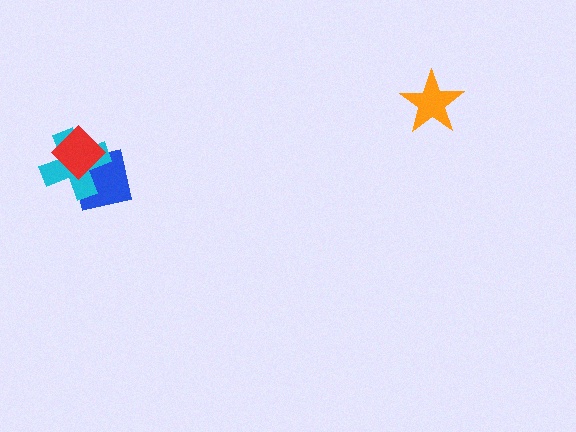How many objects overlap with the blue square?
2 objects overlap with the blue square.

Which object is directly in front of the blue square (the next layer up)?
The cyan cross is directly in front of the blue square.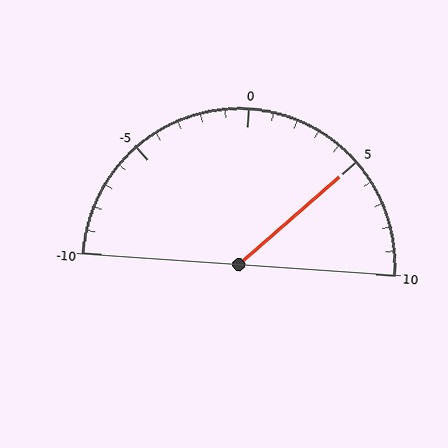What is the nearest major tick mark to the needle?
The nearest major tick mark is 5.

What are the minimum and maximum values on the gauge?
The gauge ranges from -10 to 10.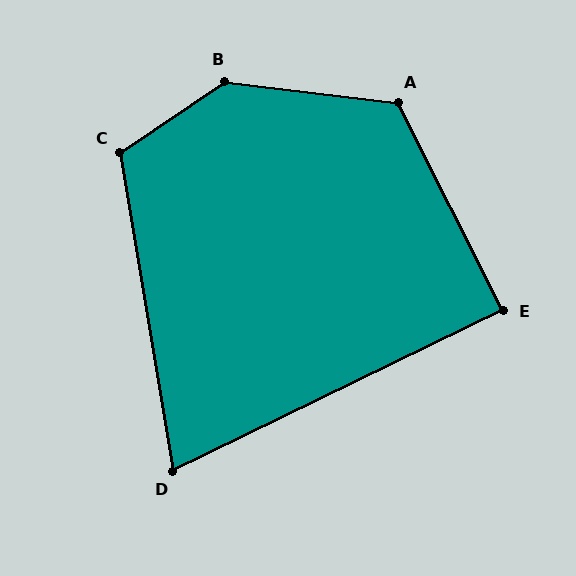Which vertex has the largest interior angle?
B, at approximately 139 degrees.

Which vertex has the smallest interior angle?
D, at approximately 74 degrees.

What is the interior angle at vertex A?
Approximately 124 degrees (obtuse).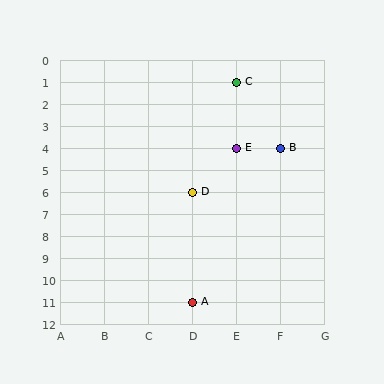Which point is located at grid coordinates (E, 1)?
Point C is at (E, 1).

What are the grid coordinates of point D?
Point D is at grid coordinates (D, 6).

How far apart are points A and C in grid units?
Points A and C are 1 column and 10 rows apart (about 10.0 grid units diagonally).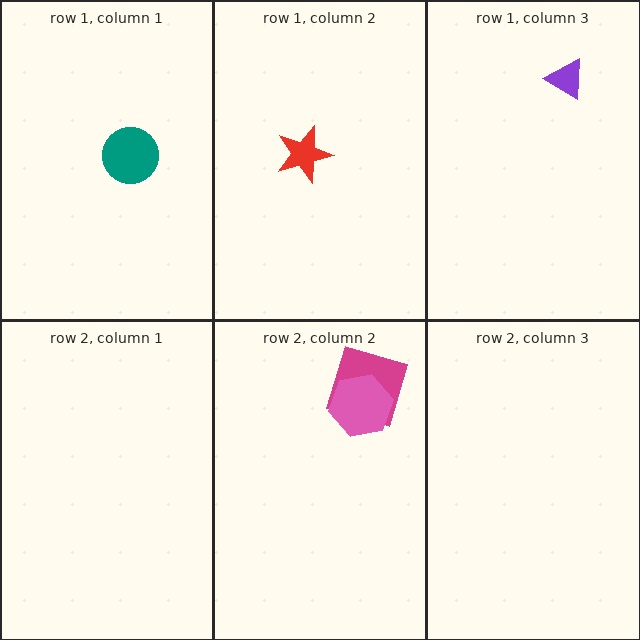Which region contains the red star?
The row 1, column 2 region.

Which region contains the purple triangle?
The row 1, column 3 region.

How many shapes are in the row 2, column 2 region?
2.